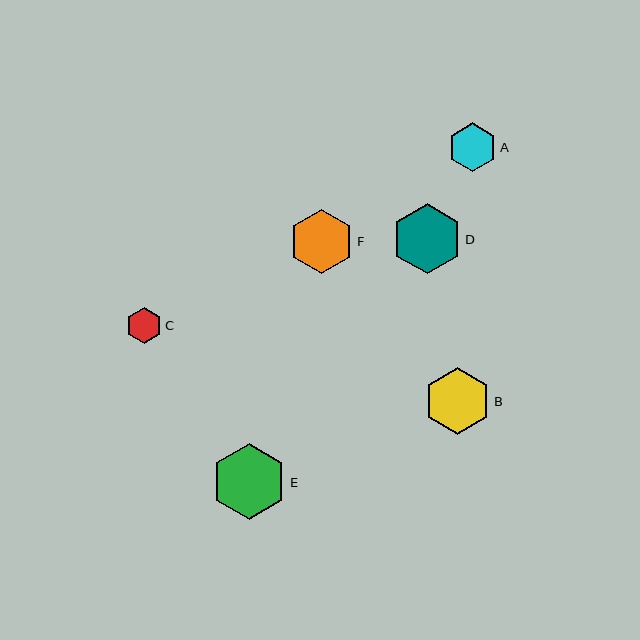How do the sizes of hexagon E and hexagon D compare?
Hexagon E and hexagon D are approximately the same size.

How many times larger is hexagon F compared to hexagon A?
Hexagon F is approximately 1.3 times the size of hexagon A.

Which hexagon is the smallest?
Hexagon C is the smallest with a size of approximately 36 pixels.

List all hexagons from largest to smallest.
From largest to smallest: E, D, B, F, A, C.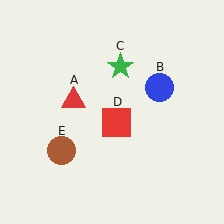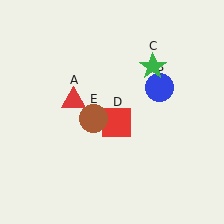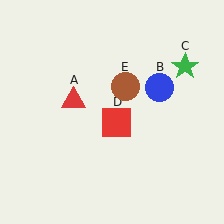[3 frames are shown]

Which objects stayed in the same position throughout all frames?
Red triangle (object A) and blue circle (object B) and red square (object D) remained stationary.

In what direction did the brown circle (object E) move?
The brown circle (object E) moved up and to the right.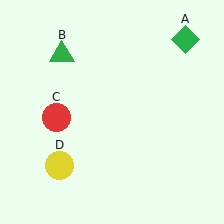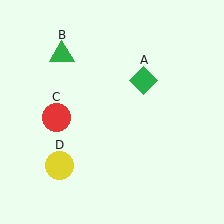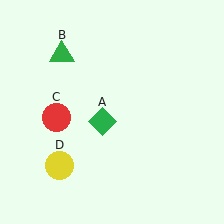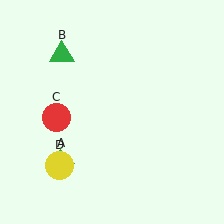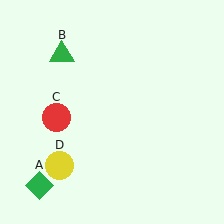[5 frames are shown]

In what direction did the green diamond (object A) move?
The green diamond (object A) moved down and to the left.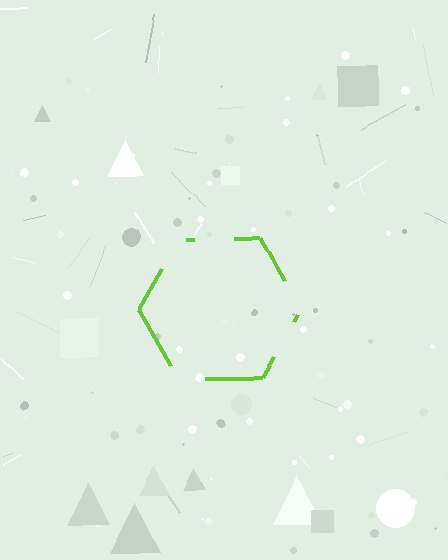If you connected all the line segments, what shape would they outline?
They would outline a hexagon.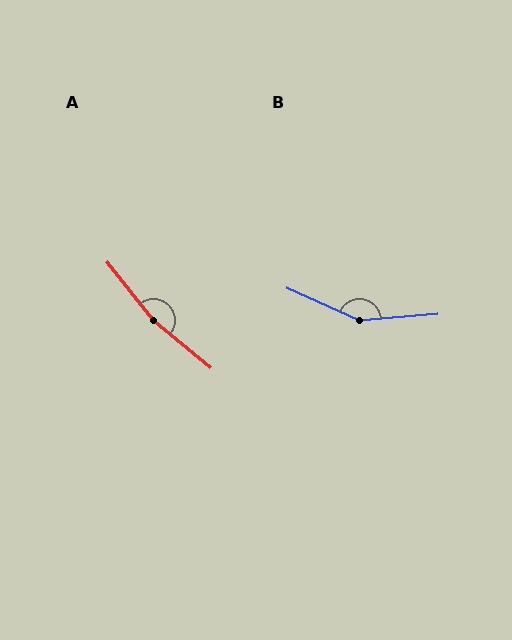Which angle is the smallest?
B, at approximately 151 degrees.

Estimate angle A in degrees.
Approximately 168 degrees.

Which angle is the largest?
A, at approximately 168 degrees.